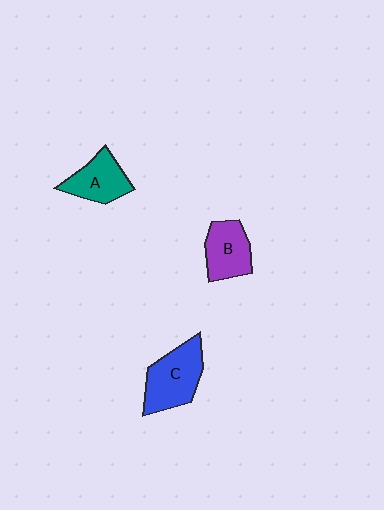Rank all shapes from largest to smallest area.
From largest to smallest: C (blue), B (purple), A (teal).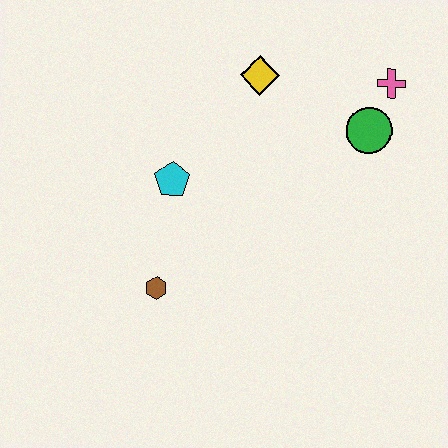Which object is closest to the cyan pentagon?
The brown hexagon is closest to the cyan pentagon.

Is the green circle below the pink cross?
Yes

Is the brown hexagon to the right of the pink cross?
No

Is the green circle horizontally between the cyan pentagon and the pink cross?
Yes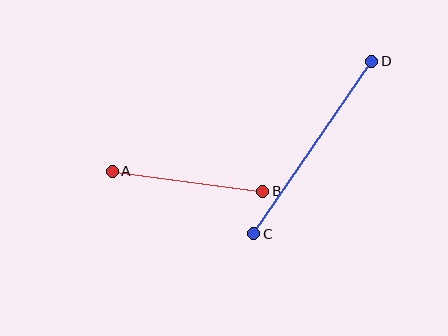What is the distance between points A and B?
The distance is approximately 152 pixels.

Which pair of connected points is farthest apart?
Points C and D are farthest apart.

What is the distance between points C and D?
The distance is approximately 209 pixels.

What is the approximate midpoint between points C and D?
The midpoint is at approximately (313, 148) pixels.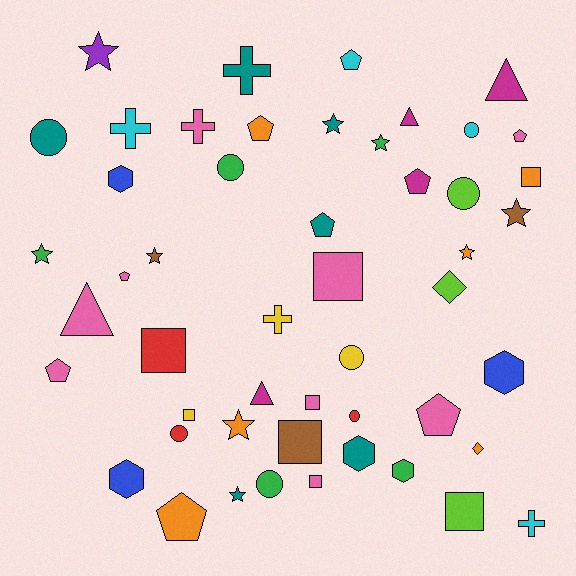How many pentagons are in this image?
There are 9 pentagons.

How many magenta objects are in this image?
There are 4 magenta objects.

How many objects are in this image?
There are 50 objects.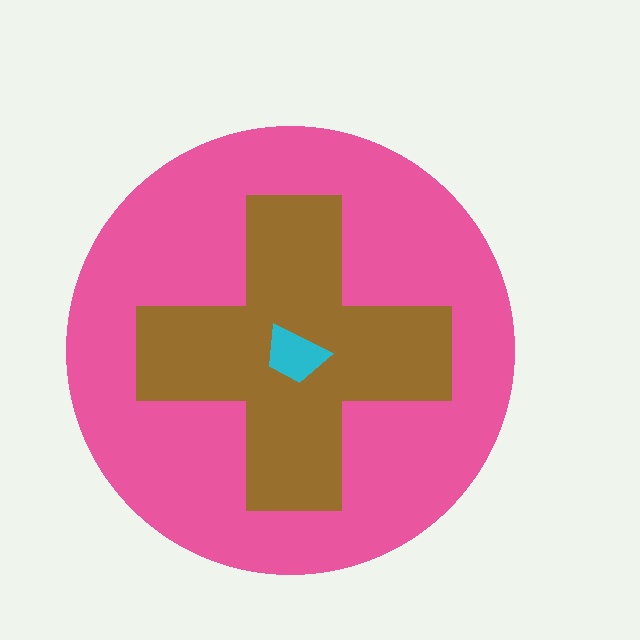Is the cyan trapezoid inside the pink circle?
Yes.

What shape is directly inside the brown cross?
The cyan trapezoid.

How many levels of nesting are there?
3.